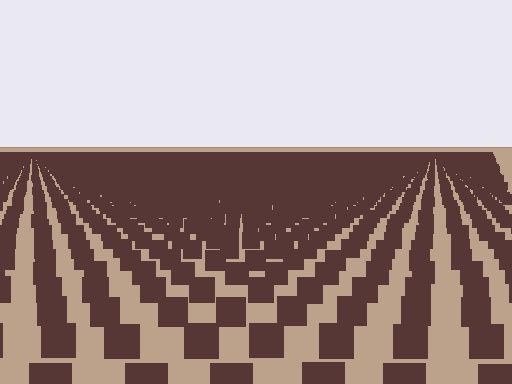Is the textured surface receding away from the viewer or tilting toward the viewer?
The surface is receding away from the viewer. Texture elements get smaller and denser toward the top.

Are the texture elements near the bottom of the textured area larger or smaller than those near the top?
Larger. Near the bottom, elements are closer to the viewer and appear at a bigger on-screen size.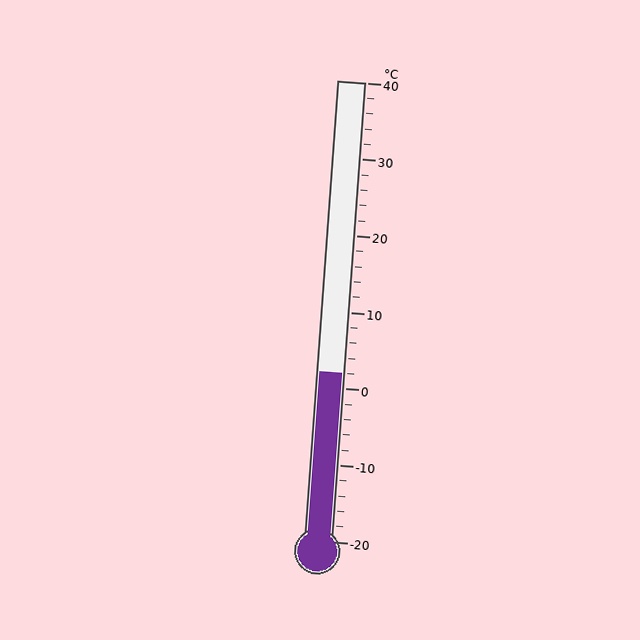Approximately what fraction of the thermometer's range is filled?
The thermometer is filled to approximately 35% of its range.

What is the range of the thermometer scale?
The thermometer scale ranges from -20°C to 40°C.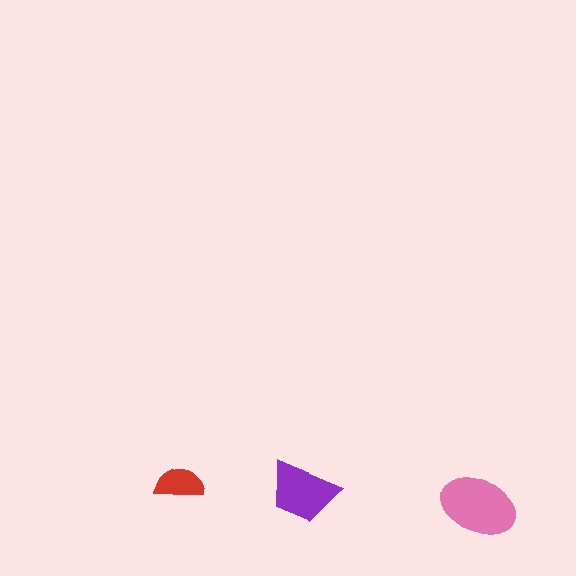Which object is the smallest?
The red semicircle.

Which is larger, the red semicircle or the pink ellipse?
The pink ellipse.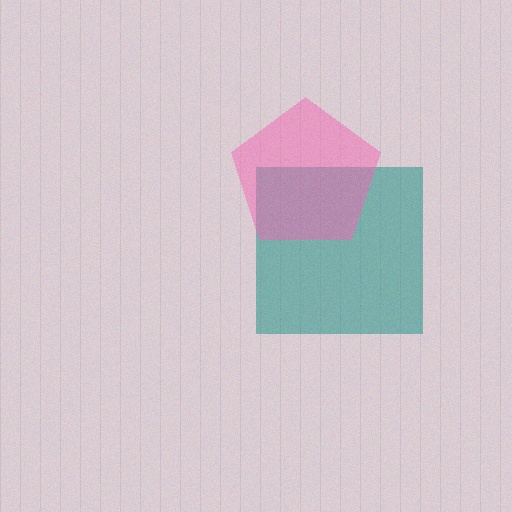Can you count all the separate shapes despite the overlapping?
Yes, there are 2 separate shapes.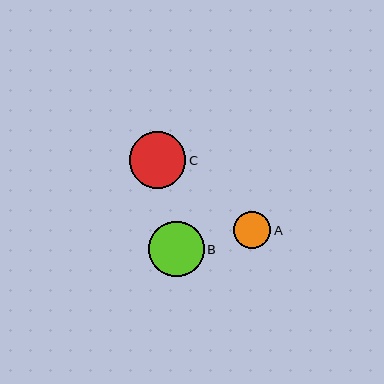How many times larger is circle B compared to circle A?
Circle B is approximately 1.5 times the size of circle A.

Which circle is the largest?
Circle C is the largest with a size of approximately 56 pixels.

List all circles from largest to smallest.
From largest to smallest: C, B, A.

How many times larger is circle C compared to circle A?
Circle C is approximately 1.5 times the size of circle A.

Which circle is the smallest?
Circle A is the smallest with a size of approximately 37 pixels.